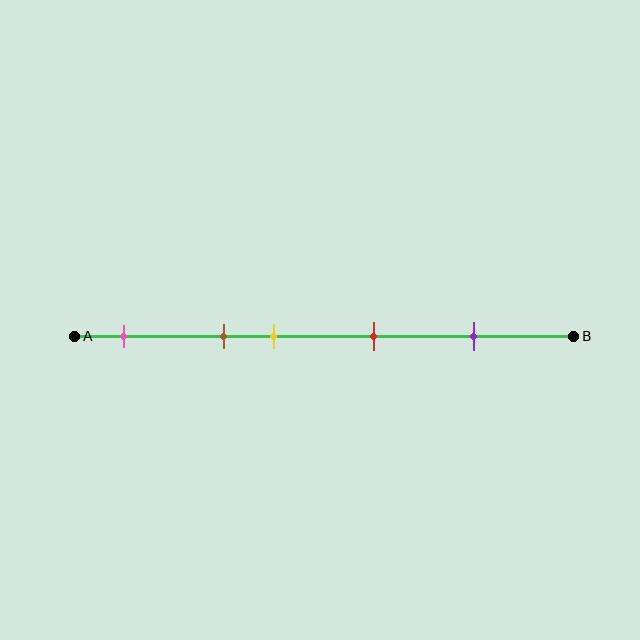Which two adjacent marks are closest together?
The brown and yellow marks are the closest adjacent pair.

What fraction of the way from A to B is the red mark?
The red mark is approximately 60% (0.6) of the way from A to B.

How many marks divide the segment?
There are 5 marks dividing the segment.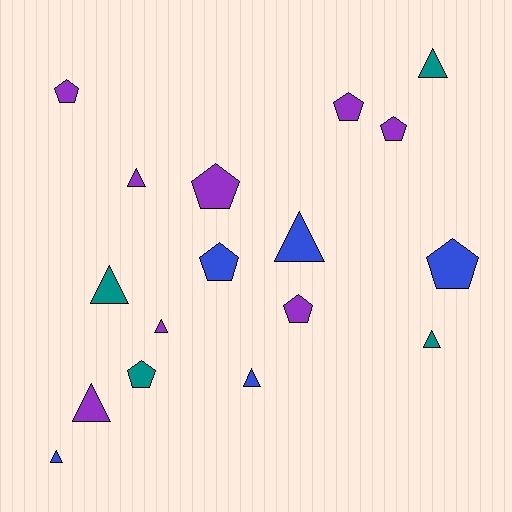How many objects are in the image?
There are 17 objects.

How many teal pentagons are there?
There is 1 teal pentagon.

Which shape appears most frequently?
Triangle, with 9 objects.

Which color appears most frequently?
Purple, with 8 objects.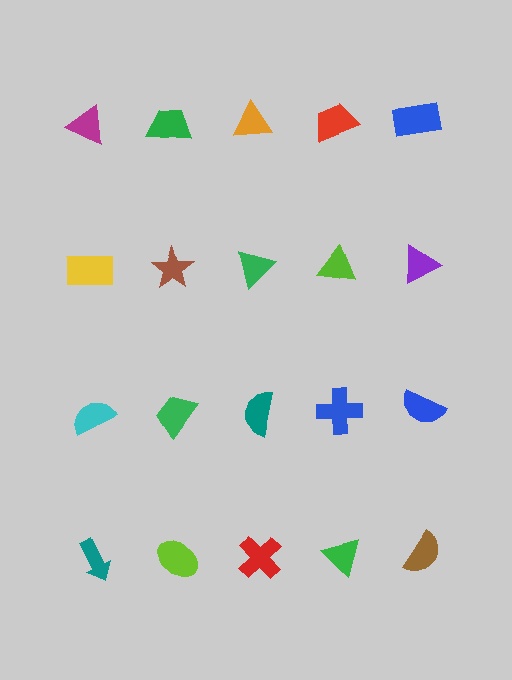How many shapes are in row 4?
5 shapes.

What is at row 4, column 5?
A brown semicircle.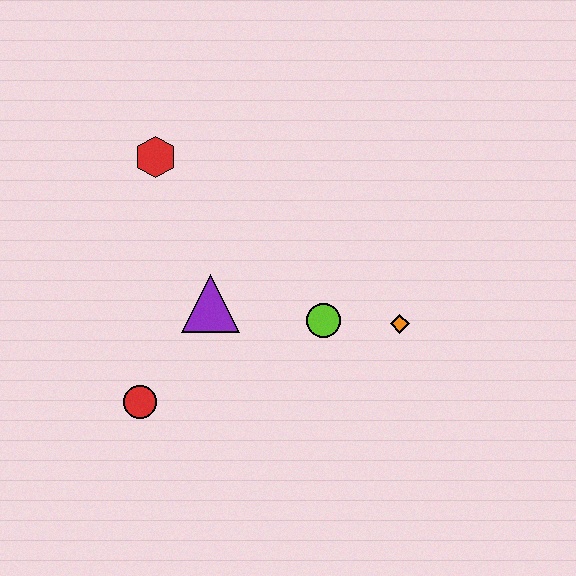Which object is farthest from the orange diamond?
The red hexagon is farthest from the orange diamond.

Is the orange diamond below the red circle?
No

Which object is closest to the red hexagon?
The purple triangle is closest to the red hexagon.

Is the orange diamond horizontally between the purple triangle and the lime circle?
No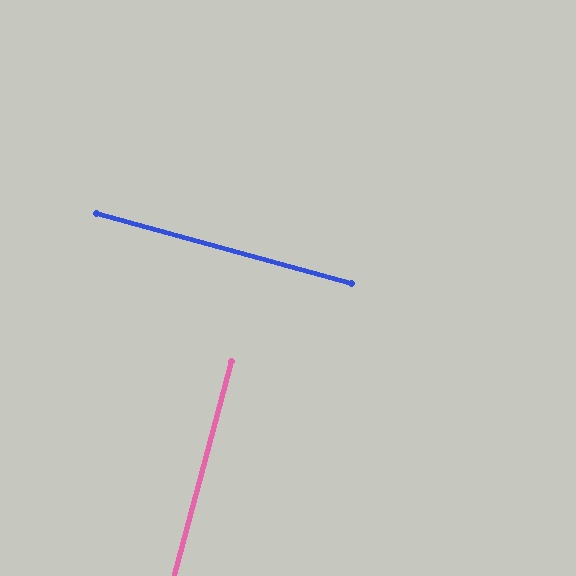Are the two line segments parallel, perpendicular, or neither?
Perpendicular — they meet at approximately 90°.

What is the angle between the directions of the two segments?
Approximately 90 degrees.